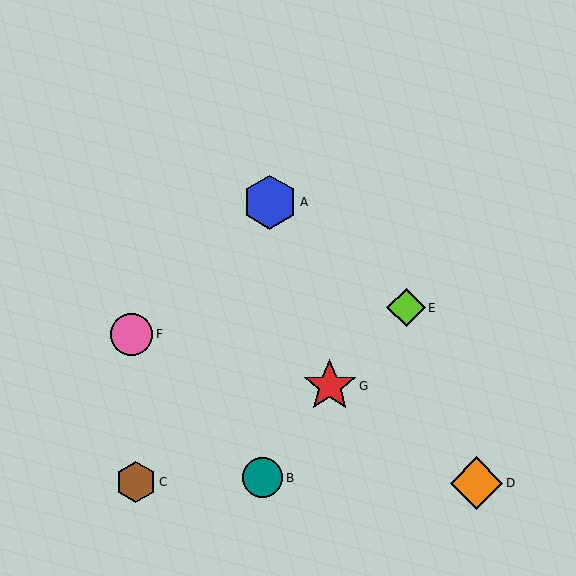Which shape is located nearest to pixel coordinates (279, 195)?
The blue hexagon (labeled A) at (270, 202) is nearest to that location.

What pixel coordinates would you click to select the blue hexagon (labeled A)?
Click at (270, 202) to select the blue hexagon A.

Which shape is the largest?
The blue hexagon (labeled A) is the largest.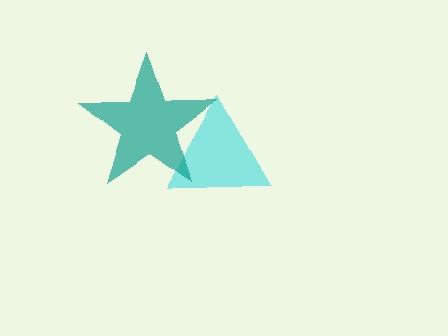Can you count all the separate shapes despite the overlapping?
Yes, there are 2 separate shapes.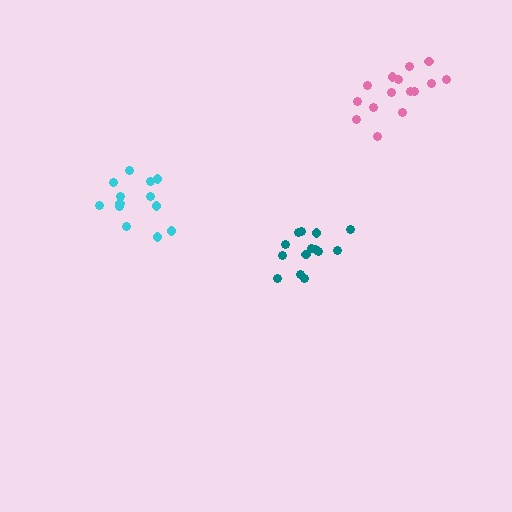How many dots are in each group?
Group 1: 13 dots, Group 2: 14 dots, Group 3: 15 dots (42 total).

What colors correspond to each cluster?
The clusters are colored: cyan, teal, pink.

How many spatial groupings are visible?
There are 3 spatial groupings.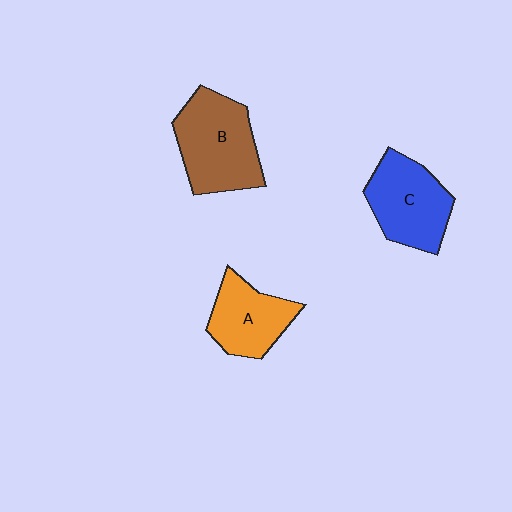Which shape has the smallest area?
Shape A (orange).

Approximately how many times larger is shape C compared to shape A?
Approximately 1.2 times.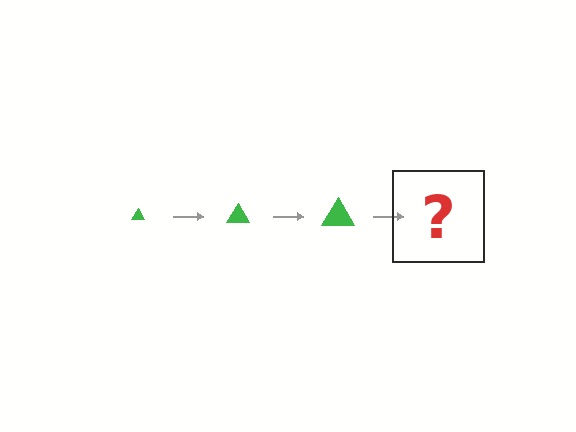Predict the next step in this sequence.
The next step is a green triangle, larger than the previous one.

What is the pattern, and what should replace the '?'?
The pattern is that the triangle gets progressively larger each step. The '?' should be a green triangle, larger than the previous one.